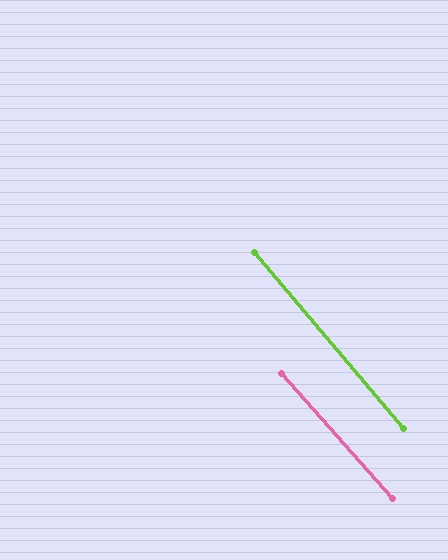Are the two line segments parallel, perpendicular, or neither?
Parallel — their directions differ by only 1.7°.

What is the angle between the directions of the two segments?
Approximately 2 degrees.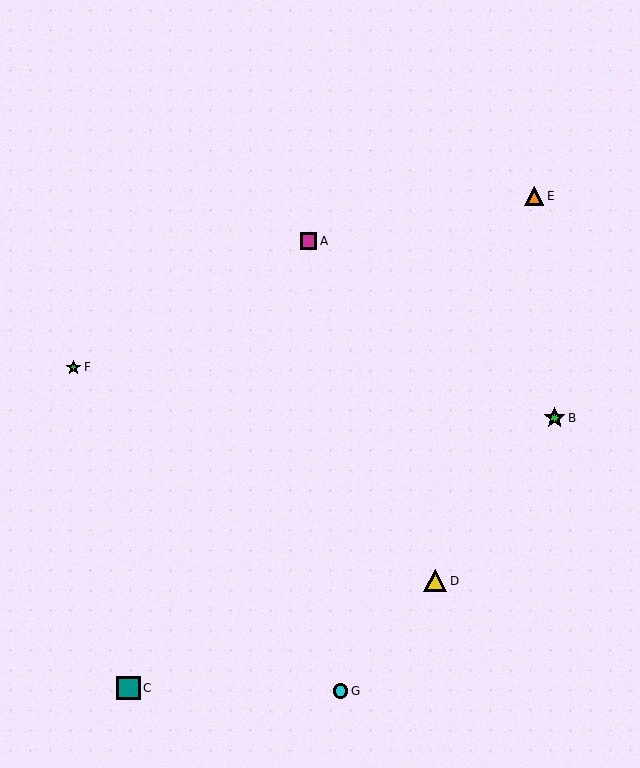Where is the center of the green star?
The center of the green star is at (74, 367).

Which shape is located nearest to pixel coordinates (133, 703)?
The teal square (labeled C) at (129, 688) is nearest to that location.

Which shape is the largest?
The teal square (labeled C) is the largest.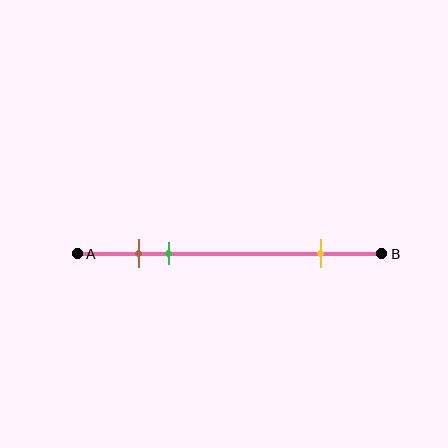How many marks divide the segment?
There are 3 marks dividing the segment.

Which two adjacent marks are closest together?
The brown and green marks are the closest adjacent pair.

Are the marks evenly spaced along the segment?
No, the marks are not evenly spaced.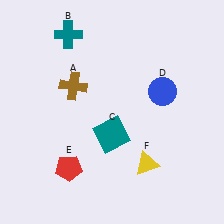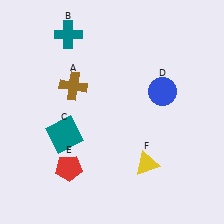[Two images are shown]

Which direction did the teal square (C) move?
The teal square (C) moved left.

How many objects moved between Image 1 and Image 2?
1 object moved between the two images.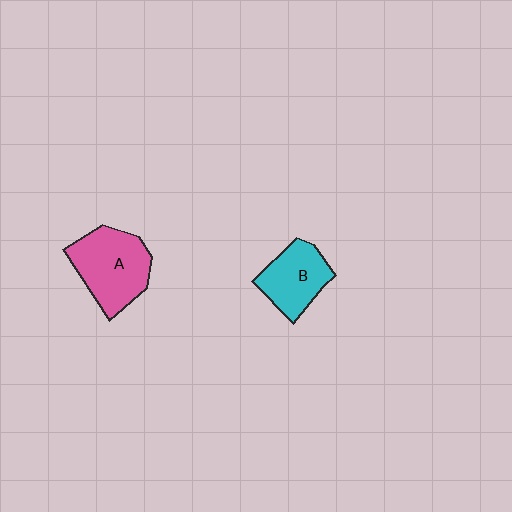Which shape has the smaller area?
Shape B (cyan).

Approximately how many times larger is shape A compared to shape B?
Approximately 1.3 times.